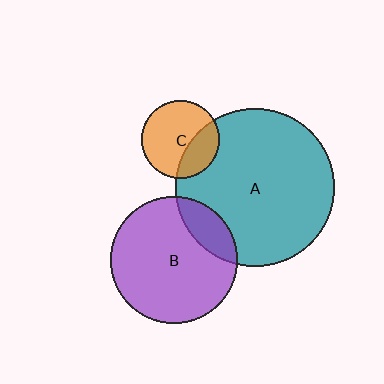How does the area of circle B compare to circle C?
Approximately 2.6 times.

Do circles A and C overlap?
Yes.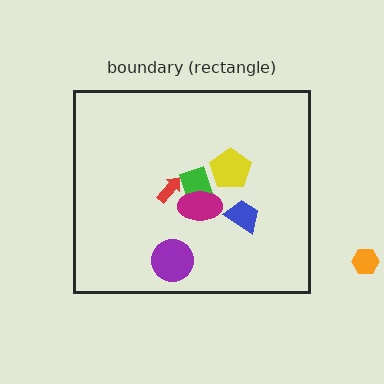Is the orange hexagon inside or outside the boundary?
Outside.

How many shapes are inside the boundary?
6 inside, 1 outside.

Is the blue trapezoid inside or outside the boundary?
Inside.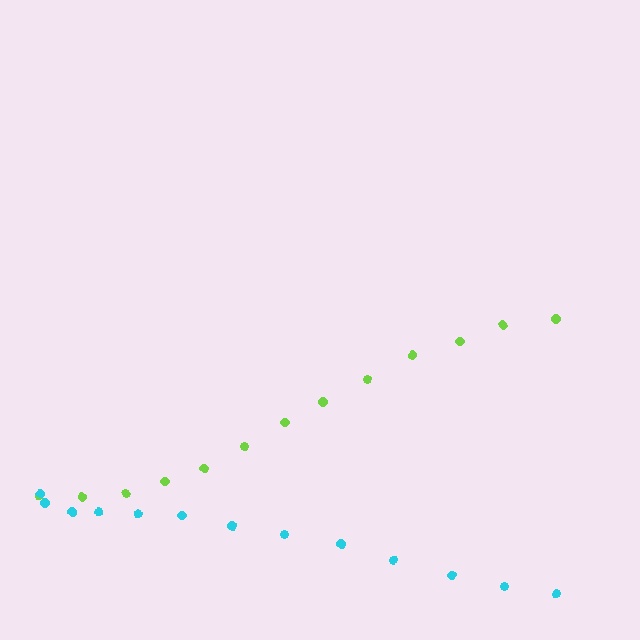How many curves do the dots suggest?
There are 2 distinct paths.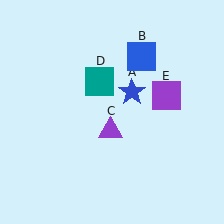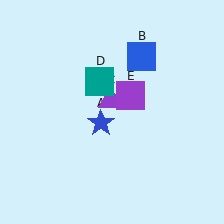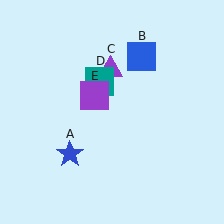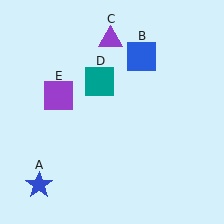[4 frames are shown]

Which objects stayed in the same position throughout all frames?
Blue square (object B) and teal square (object D) remained stationary.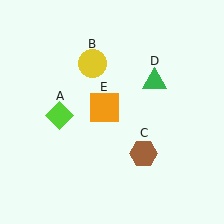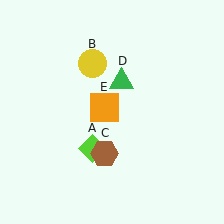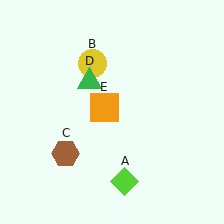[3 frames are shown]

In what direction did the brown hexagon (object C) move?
The brown hexagon (object C) moved left.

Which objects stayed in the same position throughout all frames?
Yellow circle (object B) and orange square (object E) remained stationary.